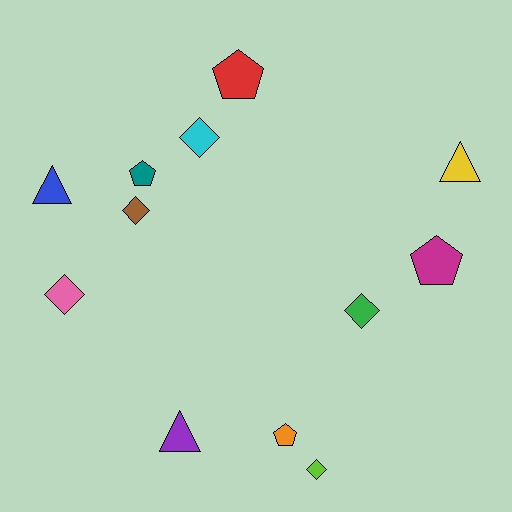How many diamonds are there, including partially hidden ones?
There are 5 diamonds.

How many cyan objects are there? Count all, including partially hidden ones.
There is 1 cyan object.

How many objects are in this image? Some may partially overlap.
There are 12 objects.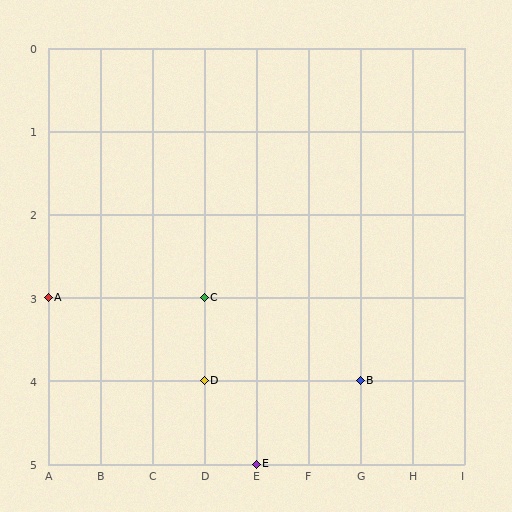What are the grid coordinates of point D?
Point D is at grid coordinates (D, 4).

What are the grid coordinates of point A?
Point A is at grid coordinates (A, 3).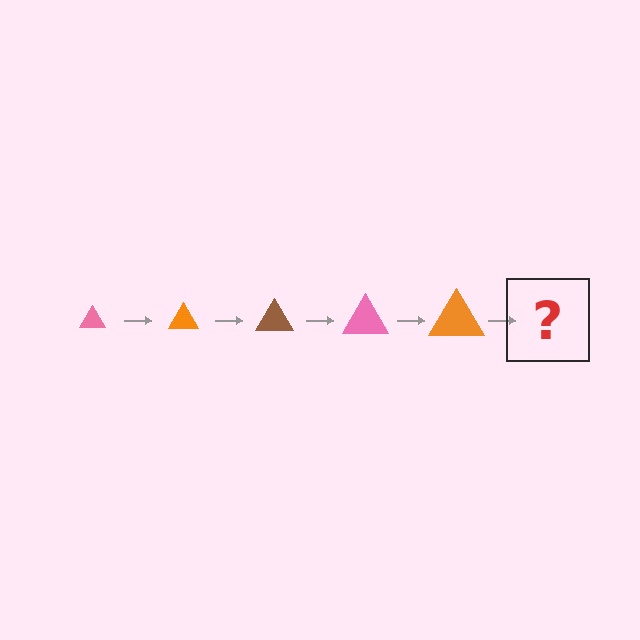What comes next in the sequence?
The next element should be a brown triangle, larger than the previous one.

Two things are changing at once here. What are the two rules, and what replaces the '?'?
The two rules are that the triangle grows larger each step and the color cycles through pink, orange, and brown. The '?' should be a brown triangle, larger than the previous one.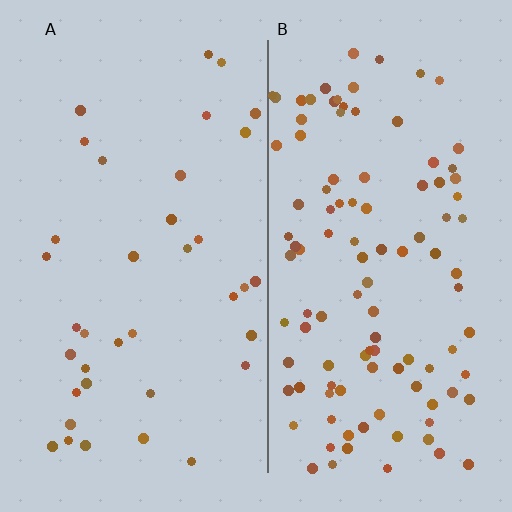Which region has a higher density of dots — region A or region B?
B (the right).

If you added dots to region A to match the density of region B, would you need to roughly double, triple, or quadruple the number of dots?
Approximately triple.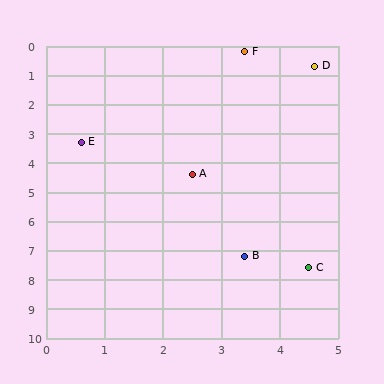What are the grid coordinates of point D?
Point D is at approximately (4.6, 0.7).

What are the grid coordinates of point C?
Point C is at approximately (4.5, 7.6).